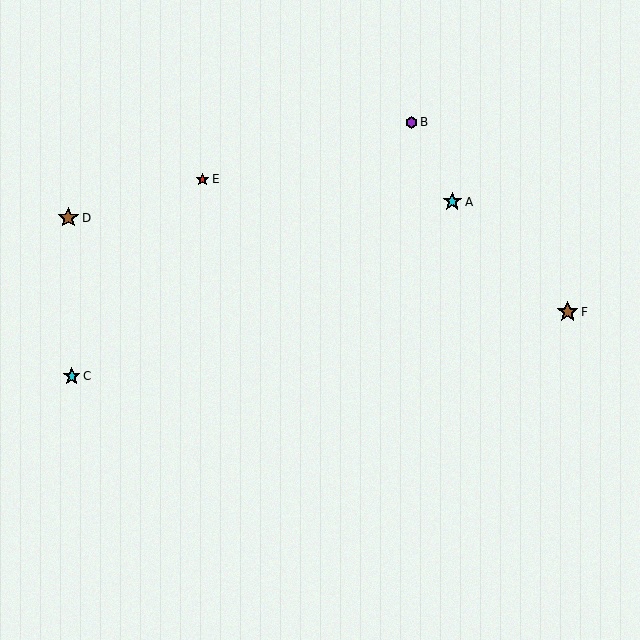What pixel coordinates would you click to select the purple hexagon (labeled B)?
Click at (411, 122) to select the purple hexagon B.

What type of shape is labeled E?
Shape E is a red star.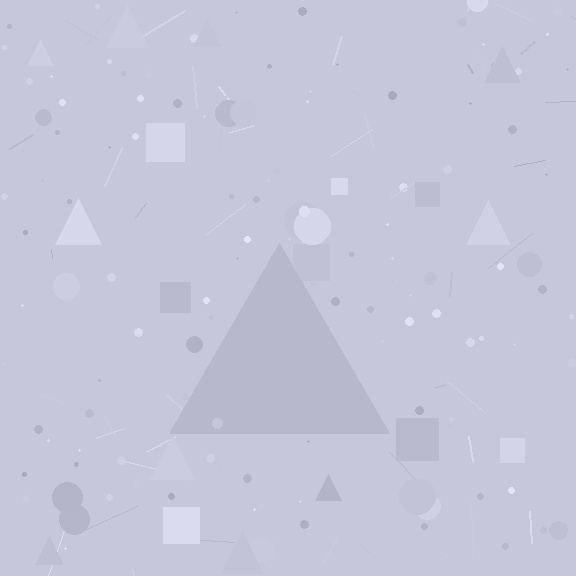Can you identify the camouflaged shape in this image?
The camouflaged shape is a triangle.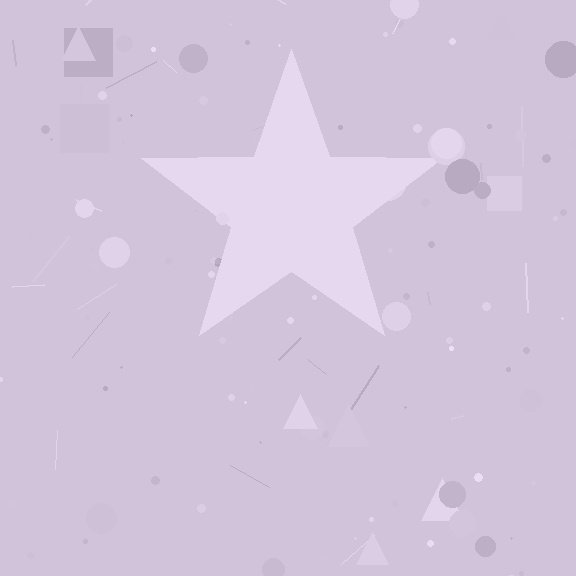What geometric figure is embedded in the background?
A star is embedded in the background.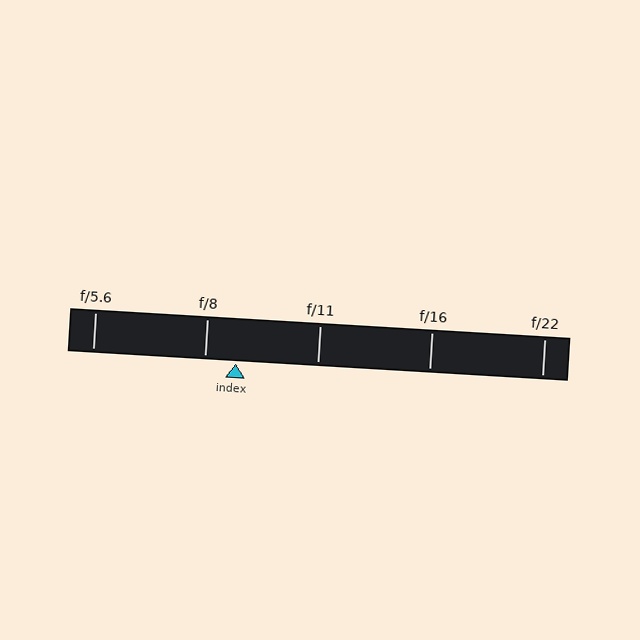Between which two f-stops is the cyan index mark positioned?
The index mark is between f/8 and f/11.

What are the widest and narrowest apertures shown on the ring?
The widest aperture shown is f/5.6 and the narrowest is f/22.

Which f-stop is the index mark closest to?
The index mark is closest to f/8.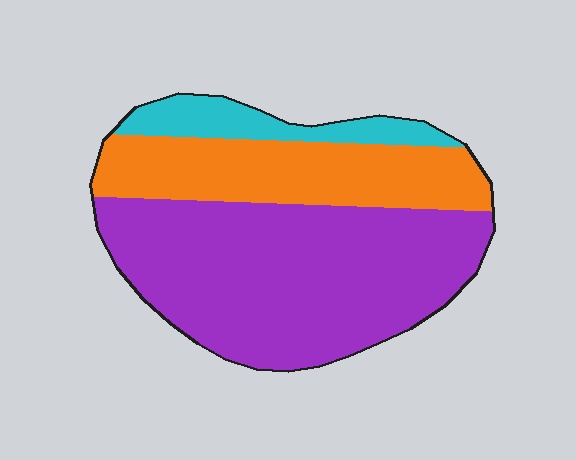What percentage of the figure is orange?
Orange covers roughly 30% of the figure.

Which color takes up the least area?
Cyan, at roughly 10%.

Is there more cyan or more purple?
Purple.